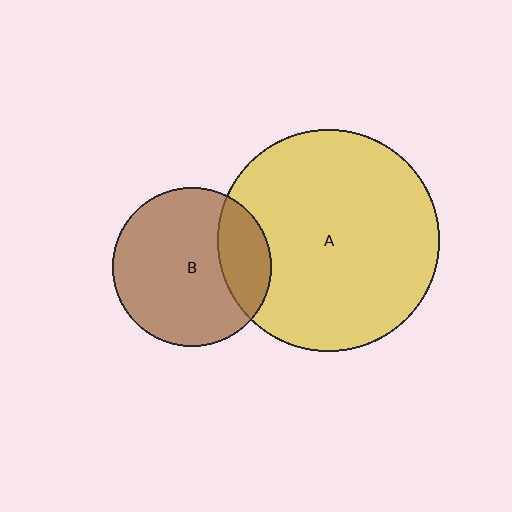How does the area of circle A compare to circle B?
Approximately 2.0 times.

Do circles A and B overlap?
Yes.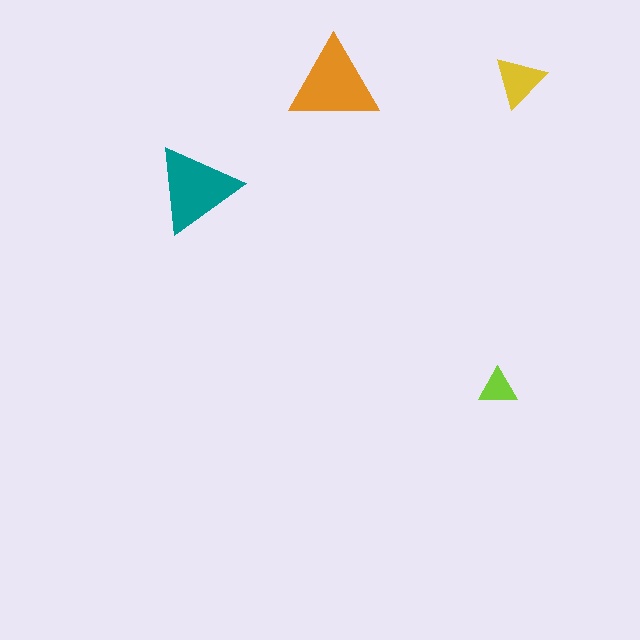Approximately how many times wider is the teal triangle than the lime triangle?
About 2.5 times wider.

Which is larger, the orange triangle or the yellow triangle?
The orange one.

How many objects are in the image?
There are 4 objects in the image.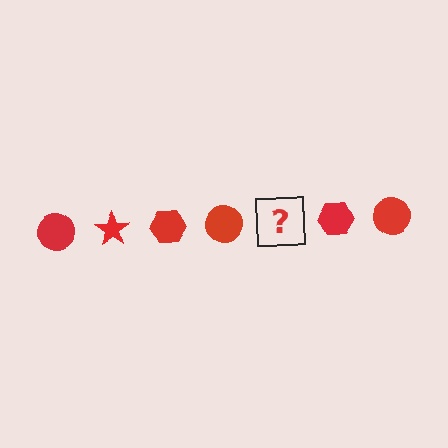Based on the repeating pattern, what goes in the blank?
The blank should be a red star.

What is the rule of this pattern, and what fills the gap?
The rule is that the pattern cycles through circle, star, hexagon shapes in red. The gap should be filled with a red star.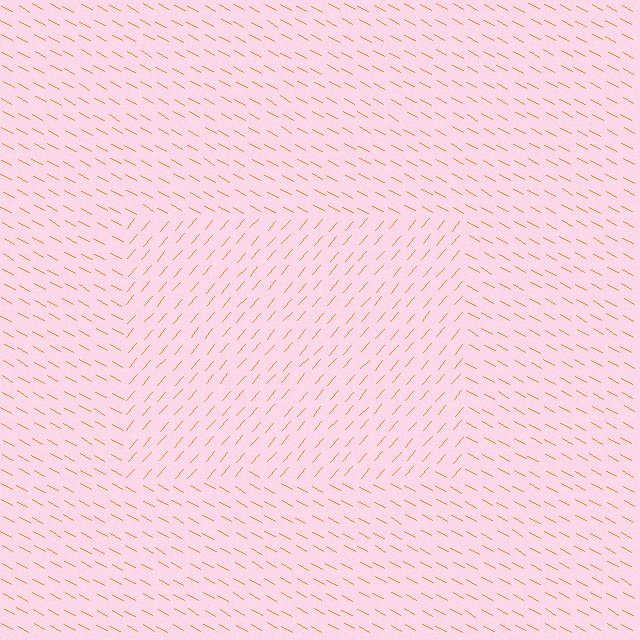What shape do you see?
I see a rectangle.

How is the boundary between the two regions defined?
The boundary is defined purely by a change in line orientation (approximately 78 degrees difference). All lines are the same color and thickness.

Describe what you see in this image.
The image is filled with small orange line segments. A rectangle region in the image has lines oriented differently from the surrounding lines, creating a visible texture boundary.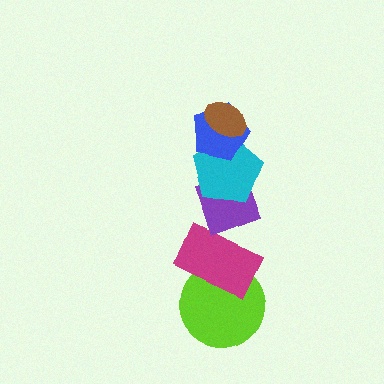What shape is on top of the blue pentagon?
The brown ellipse is on top of the blue pentagon.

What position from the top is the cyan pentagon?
The cyan pentagon is 3rd from the top.